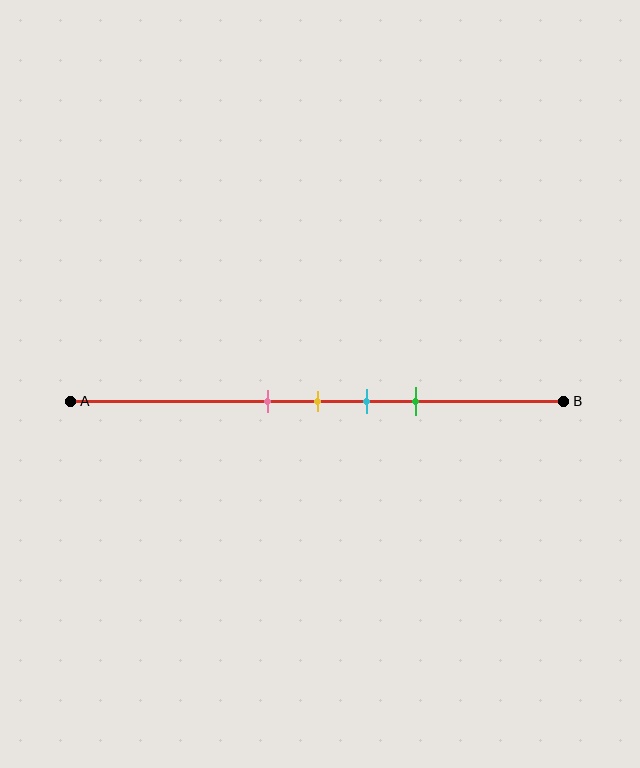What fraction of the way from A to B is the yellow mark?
The yellow mark is approximately 50% (0.5) of the way from A to B.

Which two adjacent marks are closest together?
The pink and yellow marks are the closest adjacent pair.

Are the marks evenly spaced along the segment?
Yes, the marks are approximately evenly spaced.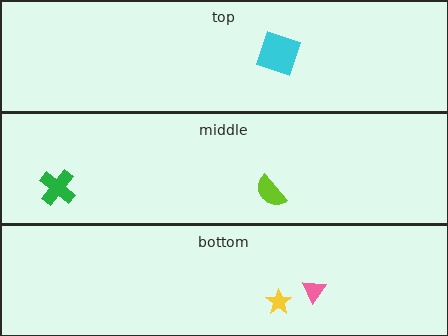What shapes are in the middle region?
The green cross, the lime semicircle.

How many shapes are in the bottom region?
2.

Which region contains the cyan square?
The top region.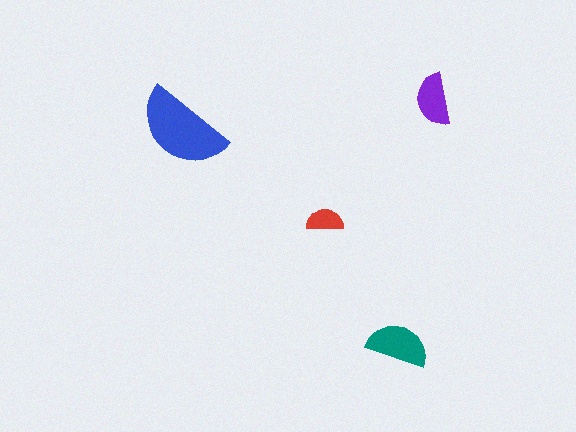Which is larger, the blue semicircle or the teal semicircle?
The blue one.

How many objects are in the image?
There are 4 objects in the image.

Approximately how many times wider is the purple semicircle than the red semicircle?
About 1.5 times wider.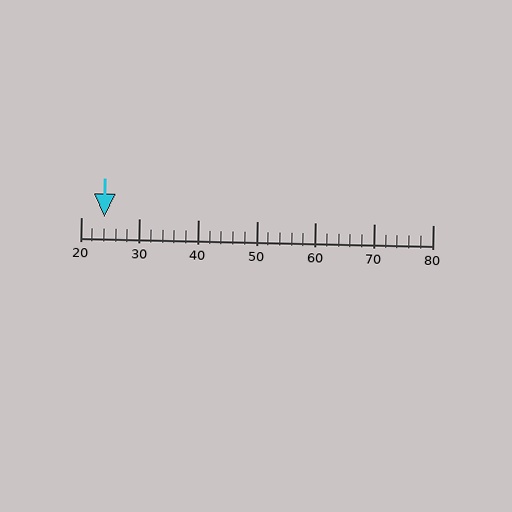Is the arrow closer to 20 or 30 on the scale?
The arrow is closer to 20.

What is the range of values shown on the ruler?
The ruler shows values from 20 to 80.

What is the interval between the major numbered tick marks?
The major tick marks are spaced 10 units apart.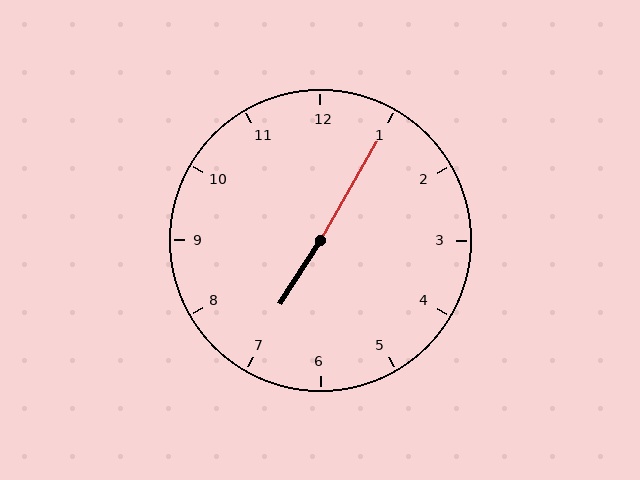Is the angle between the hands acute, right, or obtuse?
It is obtuse.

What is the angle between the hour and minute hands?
Approximately 178 degrees.